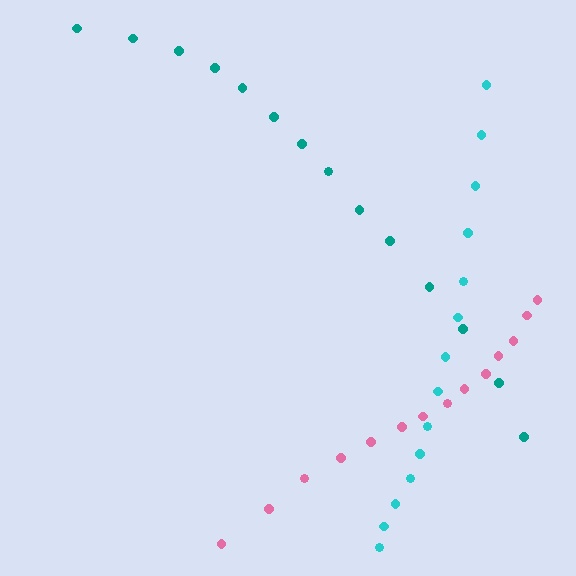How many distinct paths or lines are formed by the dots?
There are 3 distinct paths.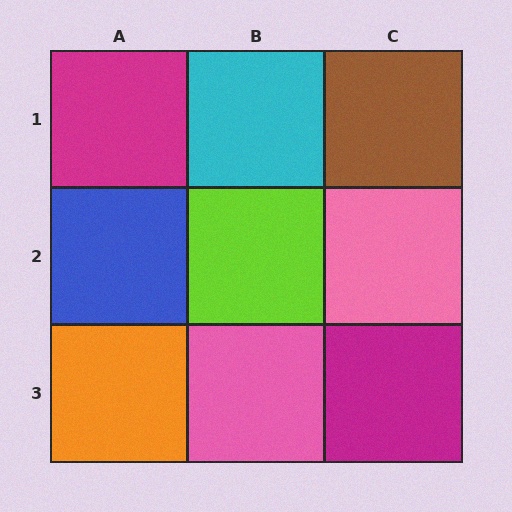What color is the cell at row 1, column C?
Brown.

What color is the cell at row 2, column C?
Pink.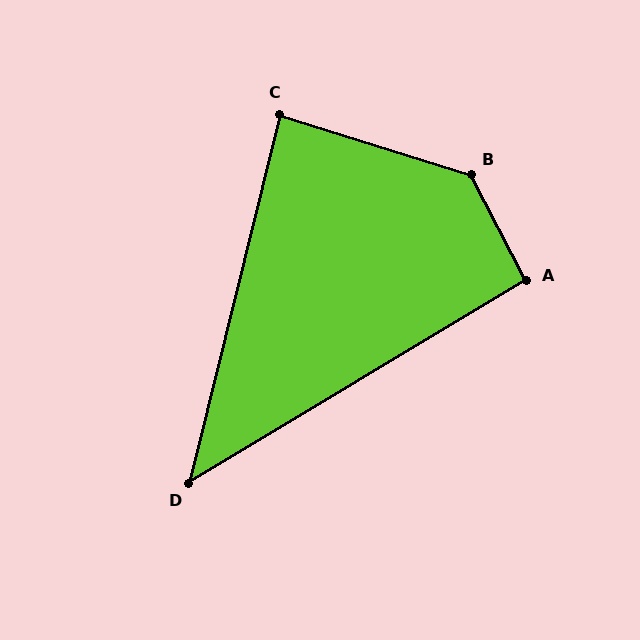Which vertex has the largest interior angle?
B, at approximately 135 degrees.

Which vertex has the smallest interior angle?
D, at approximately 45 degrees.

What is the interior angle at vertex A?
Approximately 94 degrees (approximately right).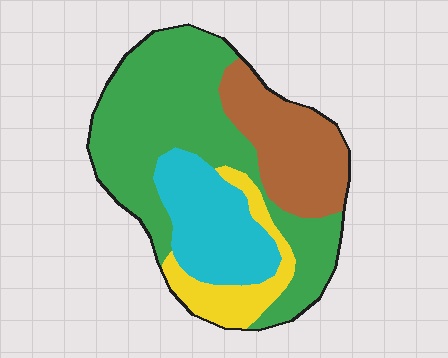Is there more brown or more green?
Green.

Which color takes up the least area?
Yellow, at roughly 10%.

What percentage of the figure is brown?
Brown takes up between a sixth and a third of the figure.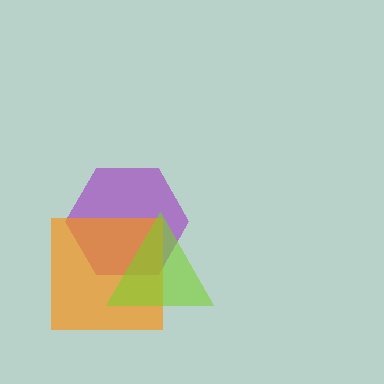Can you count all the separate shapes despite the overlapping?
Yes, there are 3 separate shapes.